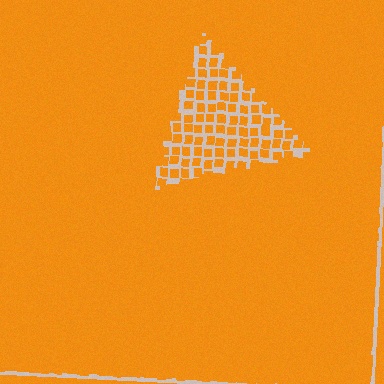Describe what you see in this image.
The image contains small orange elements arranged at two different densities. A triangle-shaped region is visible where the elements are less densely packed than the surrounding area.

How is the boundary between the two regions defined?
The boundary is defined by a change in element density (approximately 3.0x ratio). All elements are the same color, size, and shape.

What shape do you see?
I see a triangle.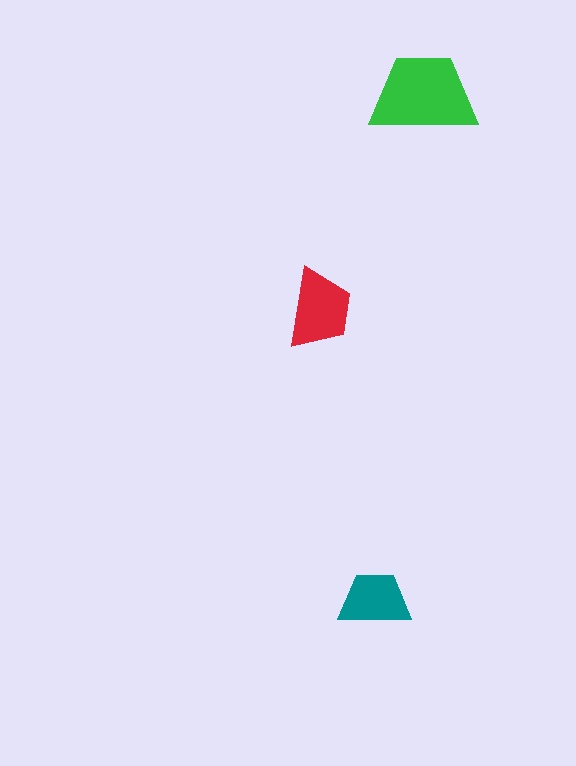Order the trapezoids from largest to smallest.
the green one, the red one, the teal one.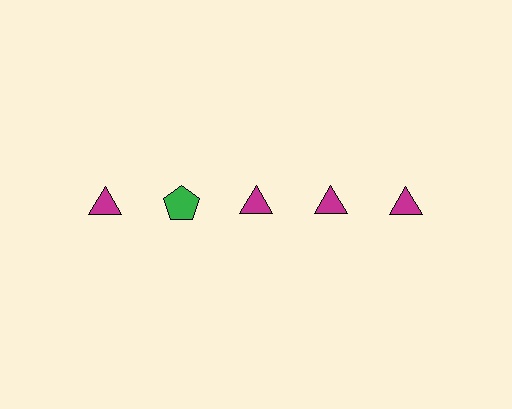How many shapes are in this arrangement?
There are 5 shapes arranged in a grid pattern.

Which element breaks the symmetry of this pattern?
The green pentagon in the top row, second from left column breaks the symmetry. All other shapes are magenta triangles.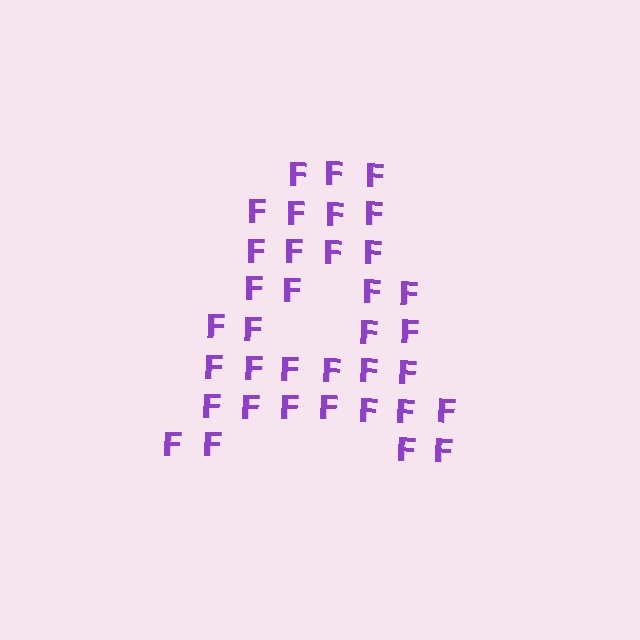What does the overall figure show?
The overall figure shows the letter A.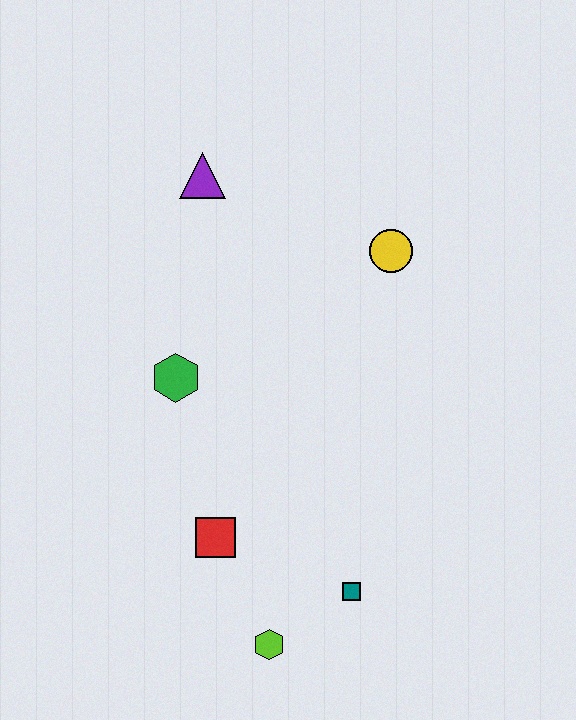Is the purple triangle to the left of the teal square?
Yes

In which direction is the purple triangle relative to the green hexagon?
The purple triangle is above the green hexagon.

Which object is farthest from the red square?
The purple triangle is farthest from the red square.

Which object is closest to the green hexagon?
The red square is closest to the green hexagon.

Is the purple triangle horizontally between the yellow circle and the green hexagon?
Yes